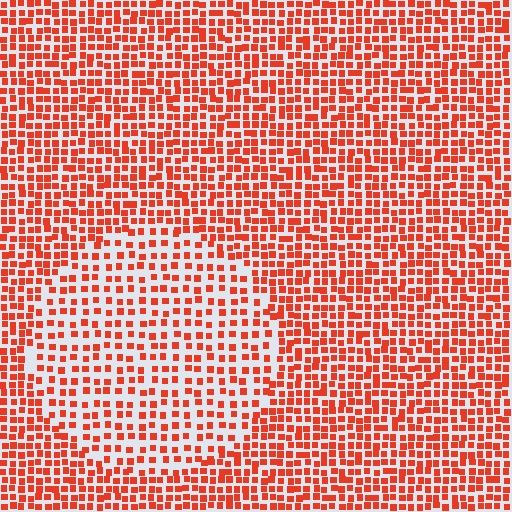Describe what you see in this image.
The image contains small red elements arranged at two different densities. A circle-shaped region is visible where the elements are less densely packed than the surrounding area.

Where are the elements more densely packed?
The elements are more densely packed outside the circle boundary.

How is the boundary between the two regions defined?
The boundary is defined by a change in element density (approximately 1.7x ratio). All elements are the same color, size, and shape.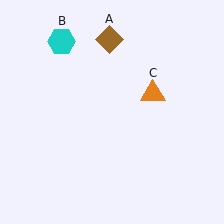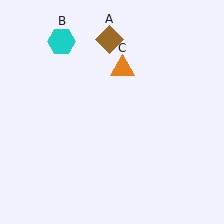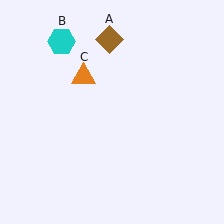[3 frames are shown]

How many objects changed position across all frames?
1 object changed position: orange triangle (object C).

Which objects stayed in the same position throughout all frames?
Brown diamond (object A) and cyan hexagon (object B) remained stationary.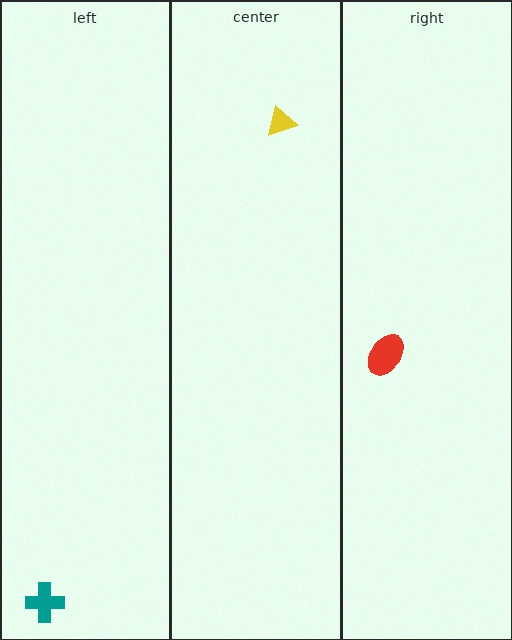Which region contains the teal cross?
The left region.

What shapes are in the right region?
The red ellipse.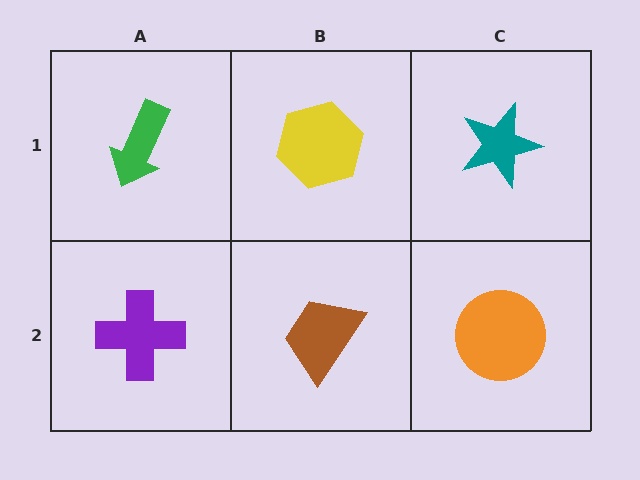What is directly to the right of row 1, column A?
A yellow hexagon.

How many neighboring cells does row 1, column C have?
2.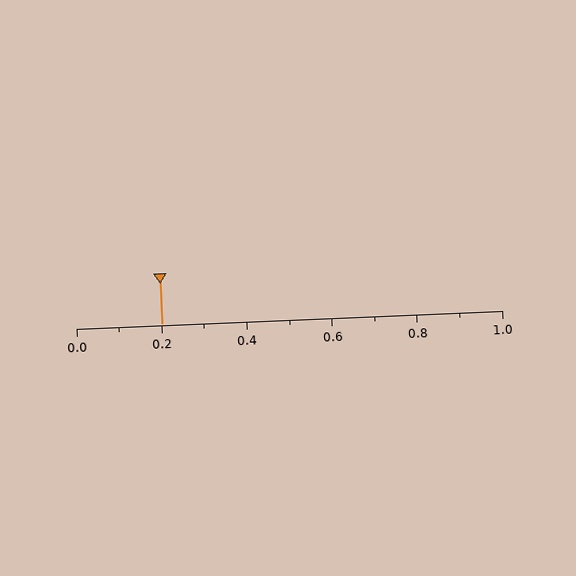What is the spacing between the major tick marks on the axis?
The major ticks are spaced 0.2 apart.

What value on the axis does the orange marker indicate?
The marker indicates approximately 0.2.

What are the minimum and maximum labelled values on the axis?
The axis runs from 0.0 to 1.0.